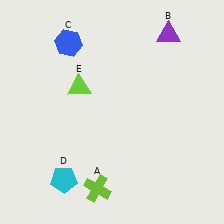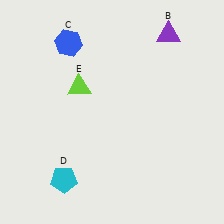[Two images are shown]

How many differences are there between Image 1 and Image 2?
There is 1 difference between the two images.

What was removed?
The lime cross (A) was removed in Image 2.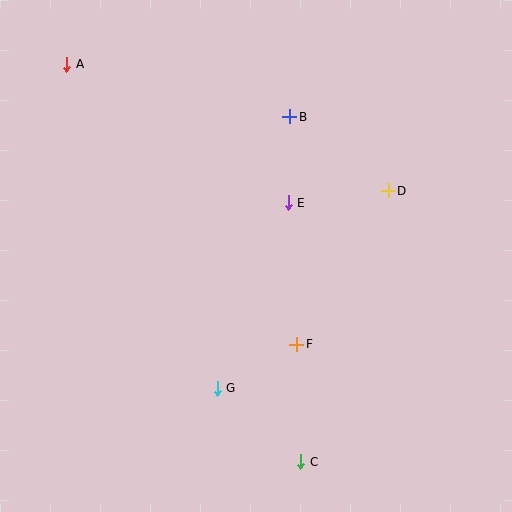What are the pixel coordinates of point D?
Point D is at (388, 191).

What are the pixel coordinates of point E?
Point E is at (288, 203).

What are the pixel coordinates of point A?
Point A is at (67, 64).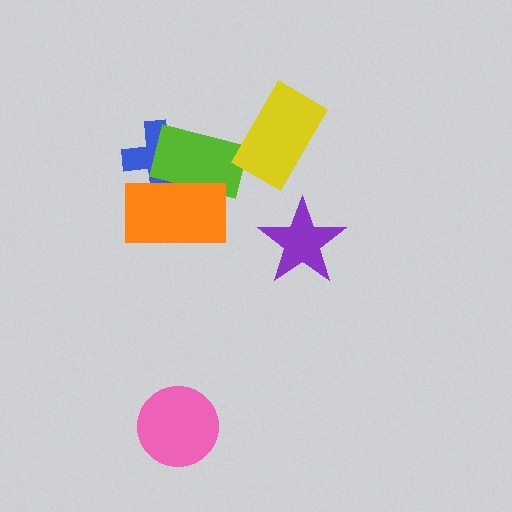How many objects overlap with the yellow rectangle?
0 objects overlap with the yellow rectangle.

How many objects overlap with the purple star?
0 objects overlap with the purple star.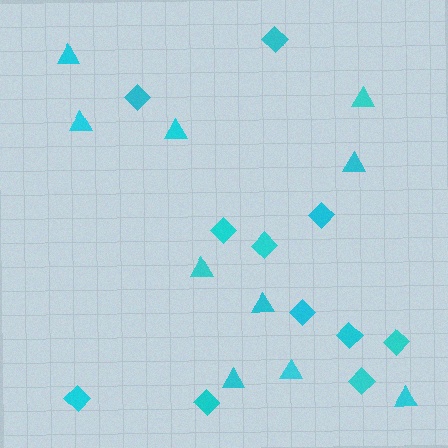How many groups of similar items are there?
There are 2 groups: one group of triangles (10) and one group of diamonds (11).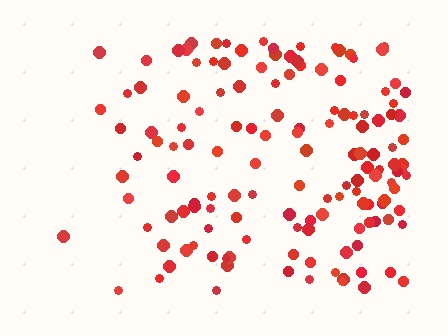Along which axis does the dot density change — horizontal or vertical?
Horizontal.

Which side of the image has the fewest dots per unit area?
The left.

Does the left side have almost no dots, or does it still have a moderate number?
Still a moderate number, just noticeably fewer than the right.